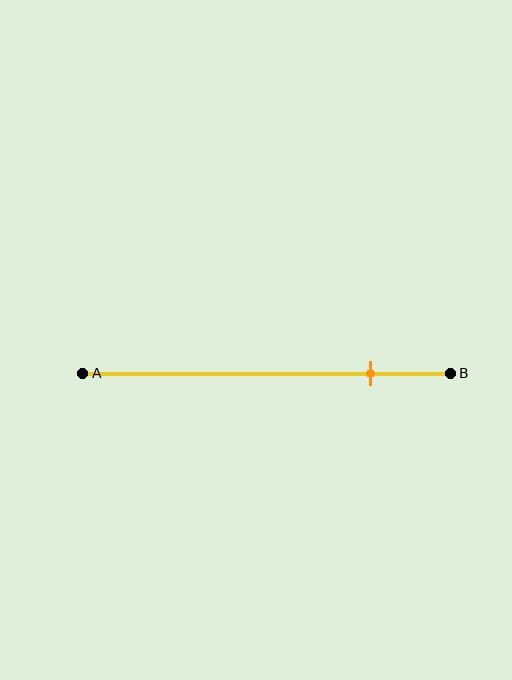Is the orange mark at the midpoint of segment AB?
No, the mark is at about 80% from A, not at the 50% midpoint.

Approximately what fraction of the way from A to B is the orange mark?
The orange mark is approximately 80% of the way from A to B.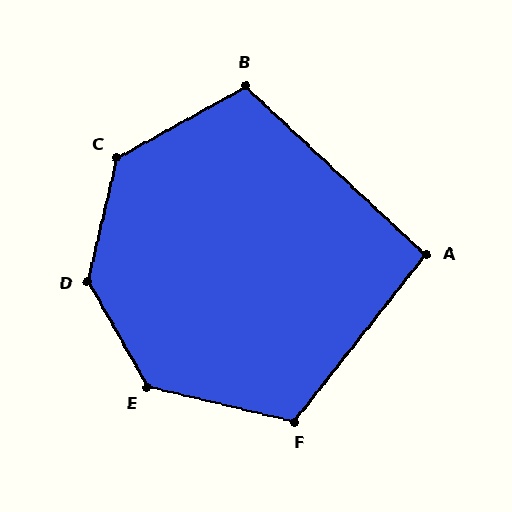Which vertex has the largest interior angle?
D, at approximately 137 degrees.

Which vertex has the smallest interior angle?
A, at approximately 95 degrees.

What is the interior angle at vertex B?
Approximately 108 degrees (obtuse).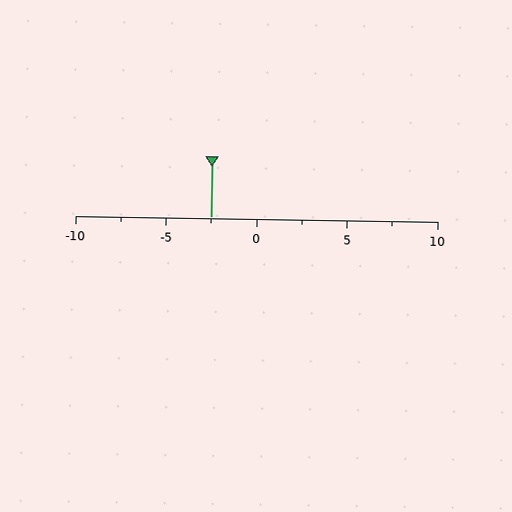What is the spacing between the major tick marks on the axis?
The major ticks are spaced 5 apart.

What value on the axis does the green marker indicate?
The marker indicates approximately -2.5.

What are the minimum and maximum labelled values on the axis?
The axis runs from -10 to 10.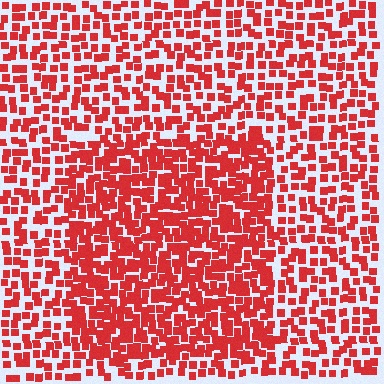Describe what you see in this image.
The image contains small red elements arranged at two different densities. A rectangle-shaped region is visible where the elements are more densely packed than the surrounding area.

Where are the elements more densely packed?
The elements are more densely packed inside the rectangle boundary.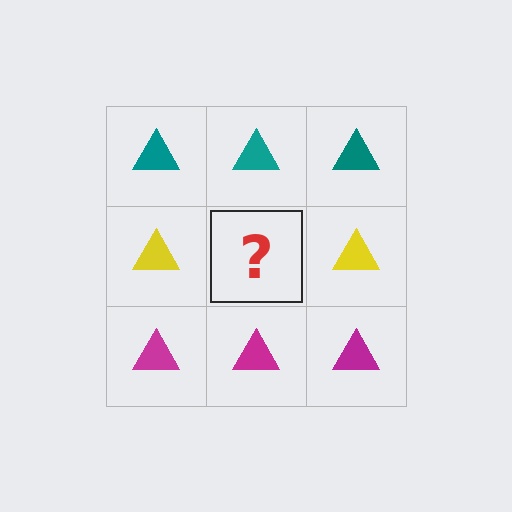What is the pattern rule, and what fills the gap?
The rule is that each row has a consistent color. The gap should be filled with a yellow triangle.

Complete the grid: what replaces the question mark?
The question mark should be replaced with a yellow triangle.